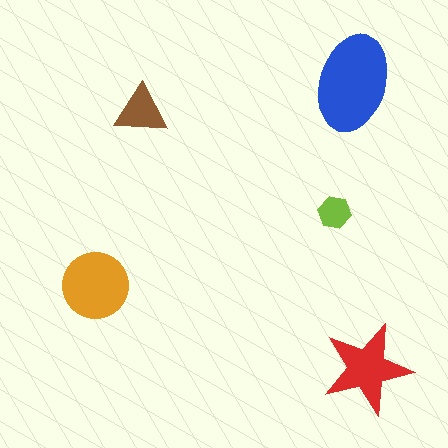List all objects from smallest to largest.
The lime hexagon, the brown triangle, the red star, the orange circle, the blue ellipse.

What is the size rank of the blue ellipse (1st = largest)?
1st.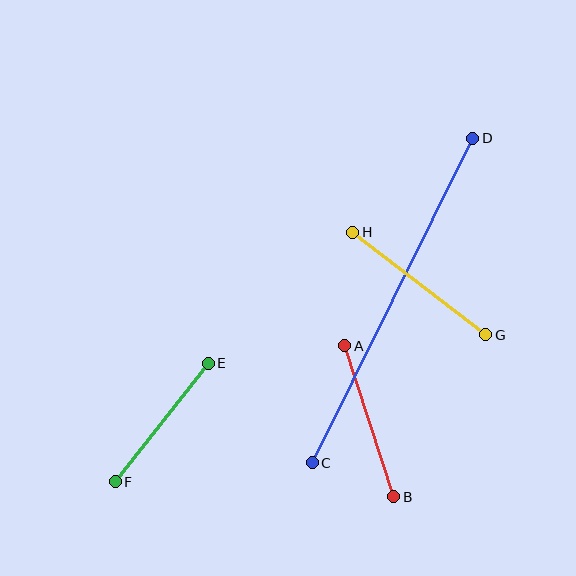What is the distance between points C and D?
The distance is approximately 362 pixels.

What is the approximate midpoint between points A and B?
The midpoint is at approximately (369, 421) pixels.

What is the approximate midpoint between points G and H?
The midpoint is at approximately (419, 283) pixels.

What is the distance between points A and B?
The distance is approximately 159 pixels.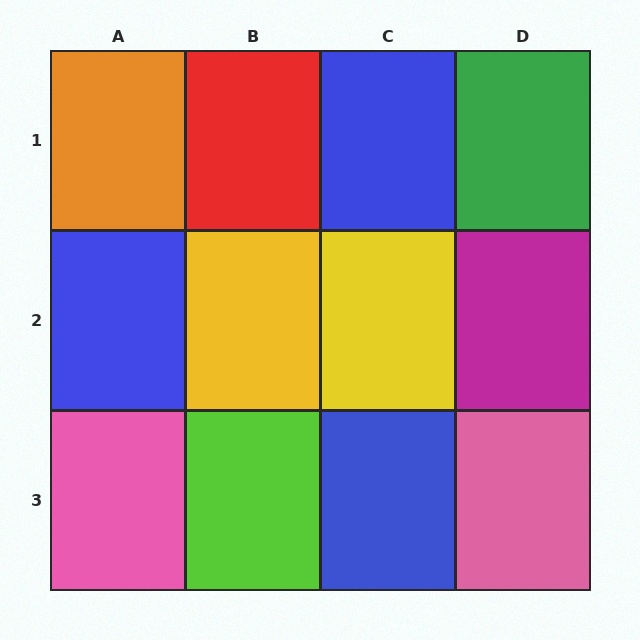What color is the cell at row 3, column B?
Lime.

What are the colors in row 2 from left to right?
Blue, yellow, yellow, magenta.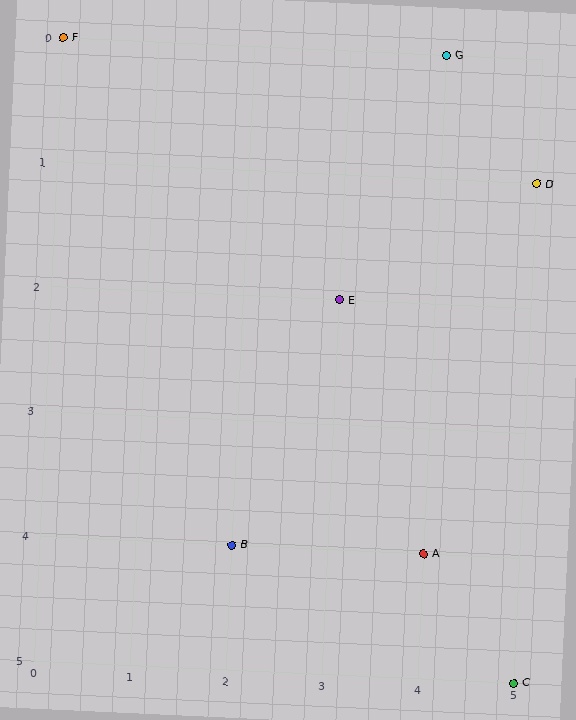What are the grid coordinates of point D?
Point D is at grid coordinates (5, 1).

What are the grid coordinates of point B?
Point B is at grid coordinates (2, 4).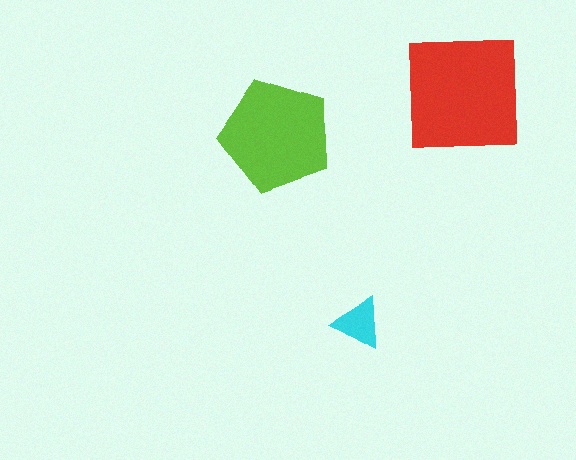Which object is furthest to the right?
The red square is rightmost.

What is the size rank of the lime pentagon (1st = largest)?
2nd.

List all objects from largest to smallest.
The red square, the lime pentagon, the cyan triangle.